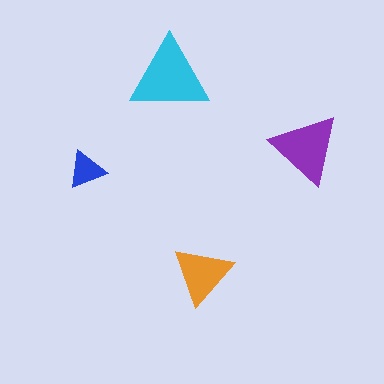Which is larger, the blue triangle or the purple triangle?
The purple one.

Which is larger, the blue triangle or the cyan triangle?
The cyan one.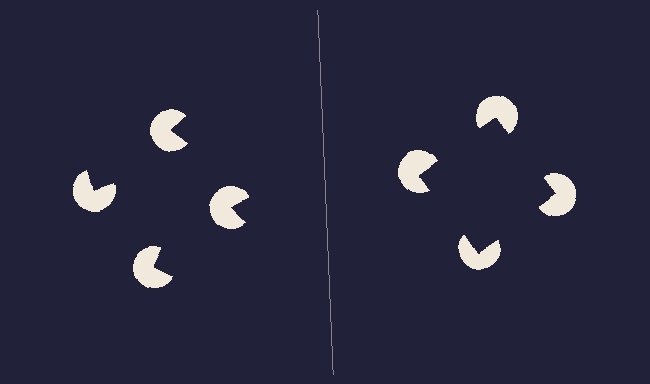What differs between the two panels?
The pac-man discs are positioned identically on both sides; only the wedge orientations differ. On the right they align to a square; on the left they are misaligned.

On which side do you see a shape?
An illusory square appears on the right side. On the left side the wedge cuts are rotated, so no coherent shape forms.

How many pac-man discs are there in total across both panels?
8 — 4 on each side.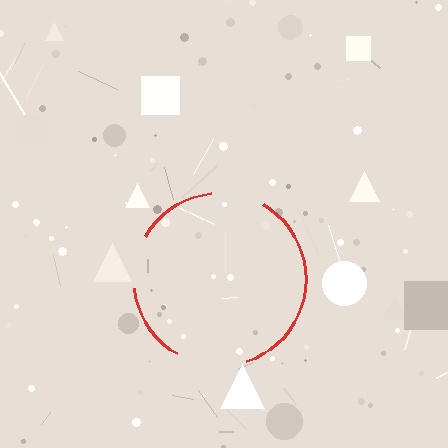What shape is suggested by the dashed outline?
The dashed outline suggests a circle.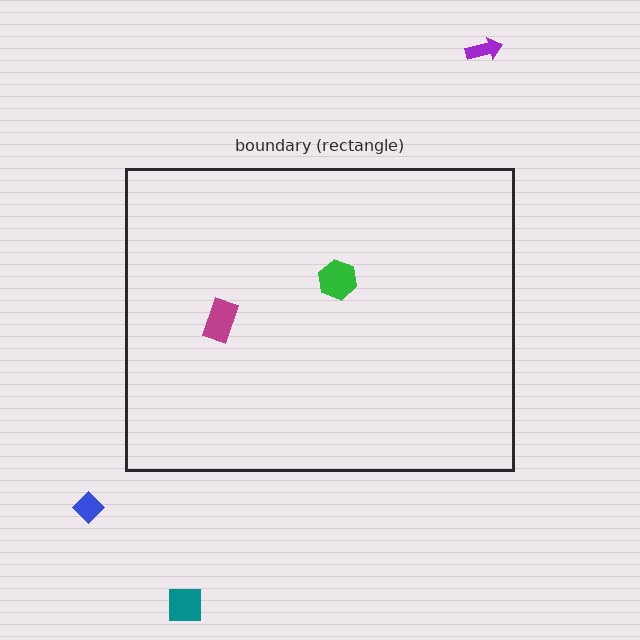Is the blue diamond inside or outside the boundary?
Outside.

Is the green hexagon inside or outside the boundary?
Inside.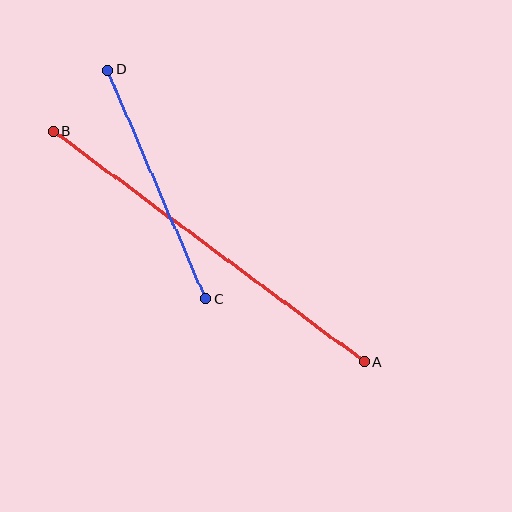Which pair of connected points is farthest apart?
Points A and B are farthest apart.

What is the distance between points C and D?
The distance is approximately 249 pixels.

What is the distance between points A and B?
The distance is approximately 387 pixels.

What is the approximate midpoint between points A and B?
The midpoint is at approximately (208, 247) pixels.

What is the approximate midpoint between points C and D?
The midpoint is at approximately (157, 184) pixels.